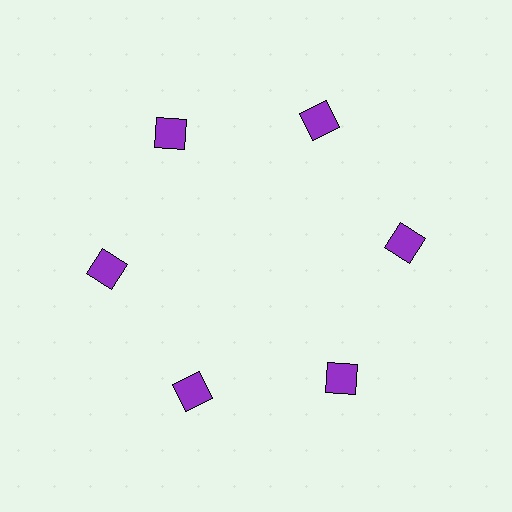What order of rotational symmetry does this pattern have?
This pattern has 6-fold rotational symmetry.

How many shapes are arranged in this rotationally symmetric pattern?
There are 6 shapes, arranged in 6 groups of 1.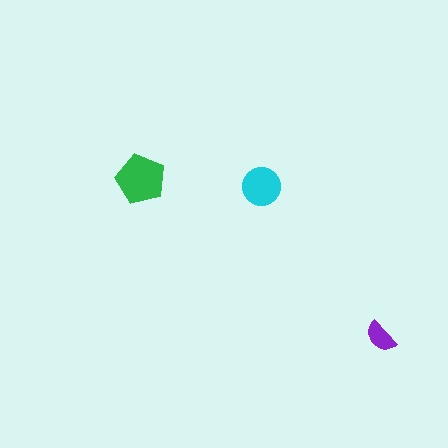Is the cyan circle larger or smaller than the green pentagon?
Smaller.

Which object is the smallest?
The purple semicircle.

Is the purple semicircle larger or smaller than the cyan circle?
Smaller.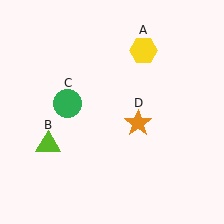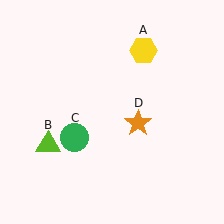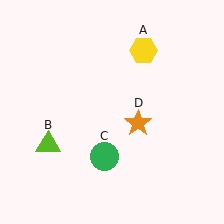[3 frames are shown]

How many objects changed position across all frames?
1 object changed position: green circle (object C).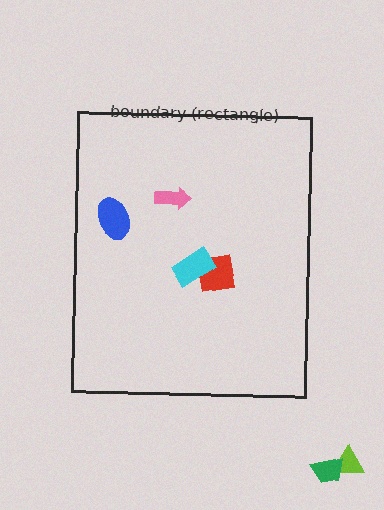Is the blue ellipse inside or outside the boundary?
Inside.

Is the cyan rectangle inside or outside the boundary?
Inside.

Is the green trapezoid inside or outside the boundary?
Outside.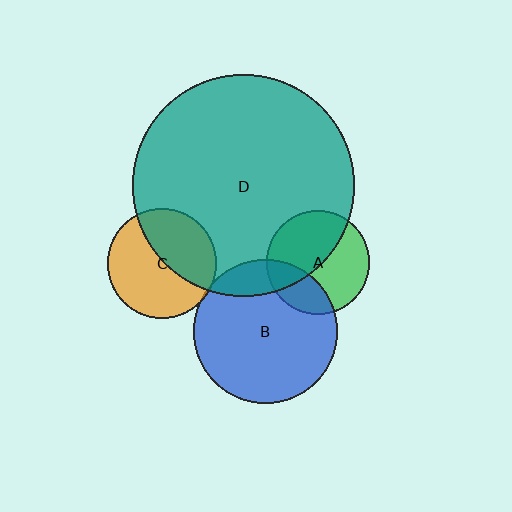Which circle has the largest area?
Circle D (teal).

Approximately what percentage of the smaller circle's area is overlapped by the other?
Approximately 25%.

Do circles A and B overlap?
Yes.